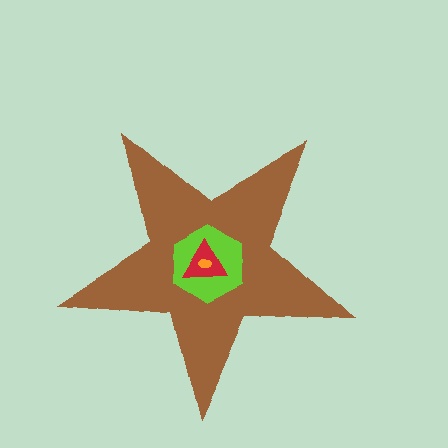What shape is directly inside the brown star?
The lime hexagon.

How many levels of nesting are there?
4.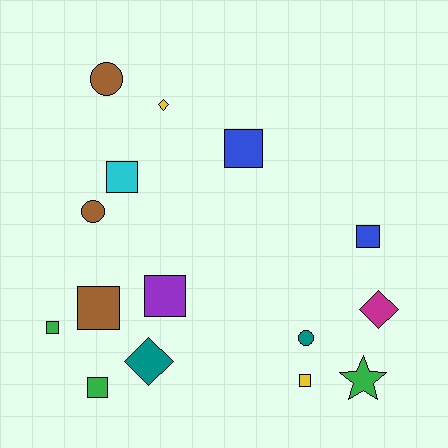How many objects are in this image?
There are 15 objects.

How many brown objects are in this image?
There are 3 brown objects.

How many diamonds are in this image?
There are 3 diamonds.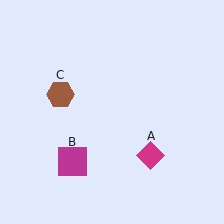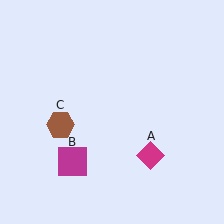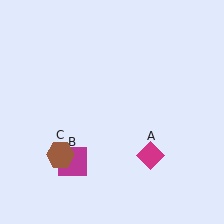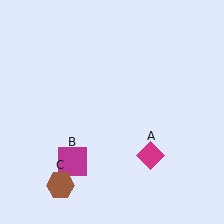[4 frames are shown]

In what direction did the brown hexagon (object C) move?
The brown hexagon (object C) moved down.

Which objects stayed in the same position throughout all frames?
Magenta diamond (object A) and magenta square (object B) remained stationary.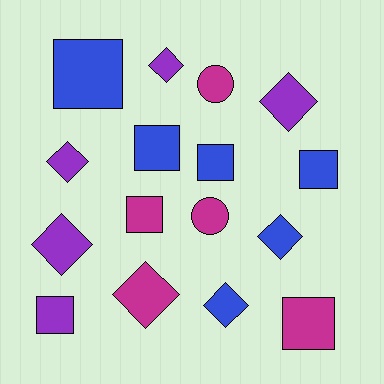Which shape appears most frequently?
Square, with 7 objects.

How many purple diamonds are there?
There are 4 purple diamonds.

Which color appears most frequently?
Blue, with 6 objects.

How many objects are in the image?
There are 16 objects.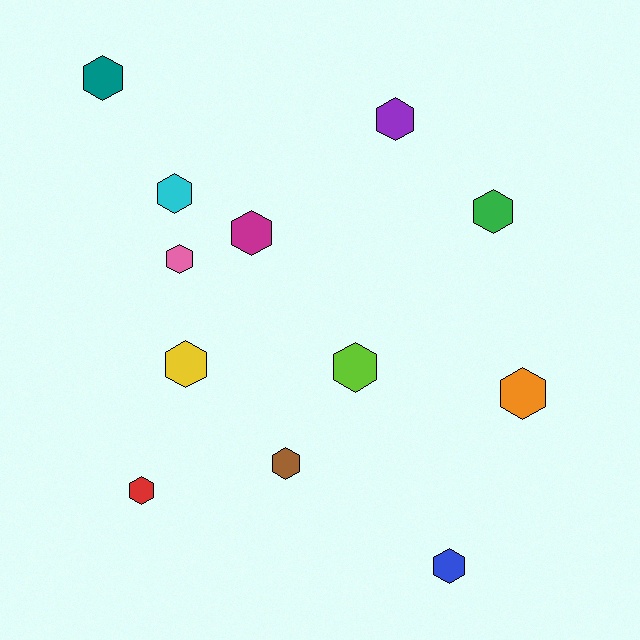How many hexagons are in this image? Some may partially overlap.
There are 12 hexagons.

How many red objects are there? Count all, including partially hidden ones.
There is 1 red object.